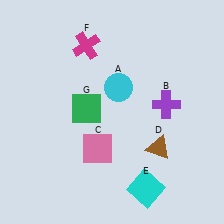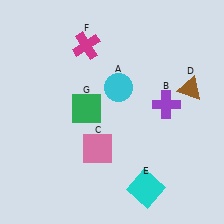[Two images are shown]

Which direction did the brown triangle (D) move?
The brown triangle (D) moved up.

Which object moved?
The brown triangle (D) moved up.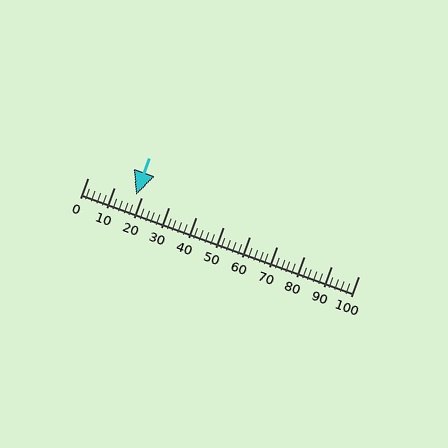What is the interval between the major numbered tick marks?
The major tick marks are spaced 10 units apart.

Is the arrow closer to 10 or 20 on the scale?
The arrow is closer to 20.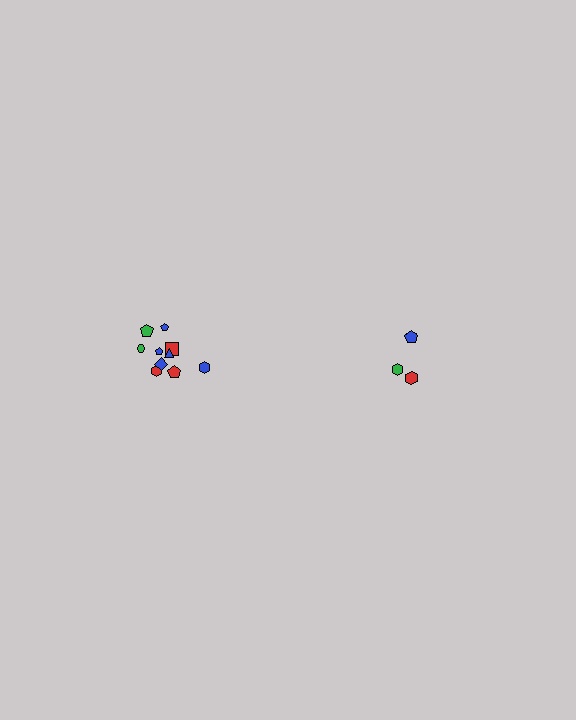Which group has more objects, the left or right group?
The left group.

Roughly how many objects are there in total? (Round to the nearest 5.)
Roughly 15 objects in total.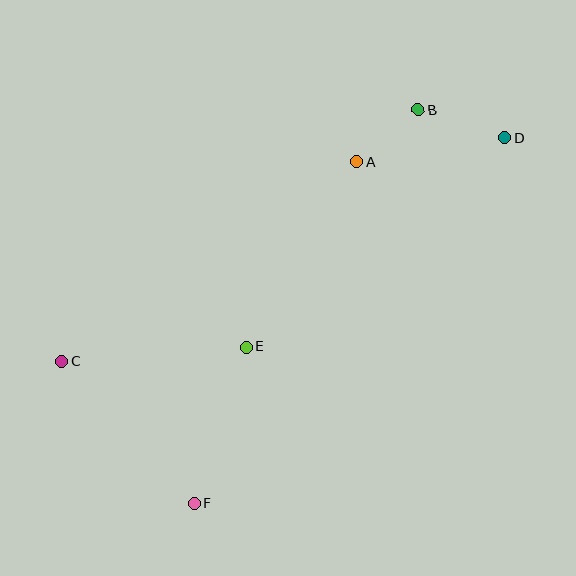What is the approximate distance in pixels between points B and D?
The distance between B and D is approximately 90 pixels.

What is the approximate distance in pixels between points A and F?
The distance between A and F is approximately 378 pixels.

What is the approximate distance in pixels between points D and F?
The distance between D and F is approximately 479 pixels.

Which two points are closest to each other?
Points A and B are closest to each other.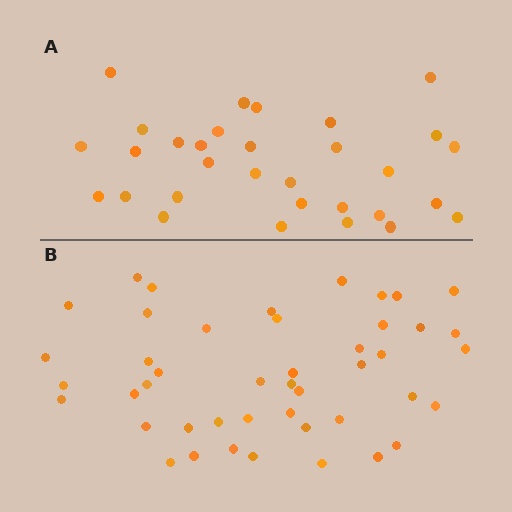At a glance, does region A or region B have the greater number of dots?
Region B (the bottom region) has more dots.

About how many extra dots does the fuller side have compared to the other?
Region B has approximately 15 more dots than region A.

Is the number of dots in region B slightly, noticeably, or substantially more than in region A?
Region B has substantially more. The ratio is roughly 1.5 to 1.